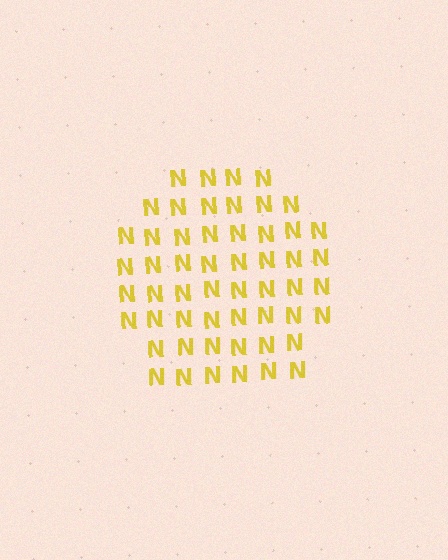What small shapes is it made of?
It is made of small letter N's.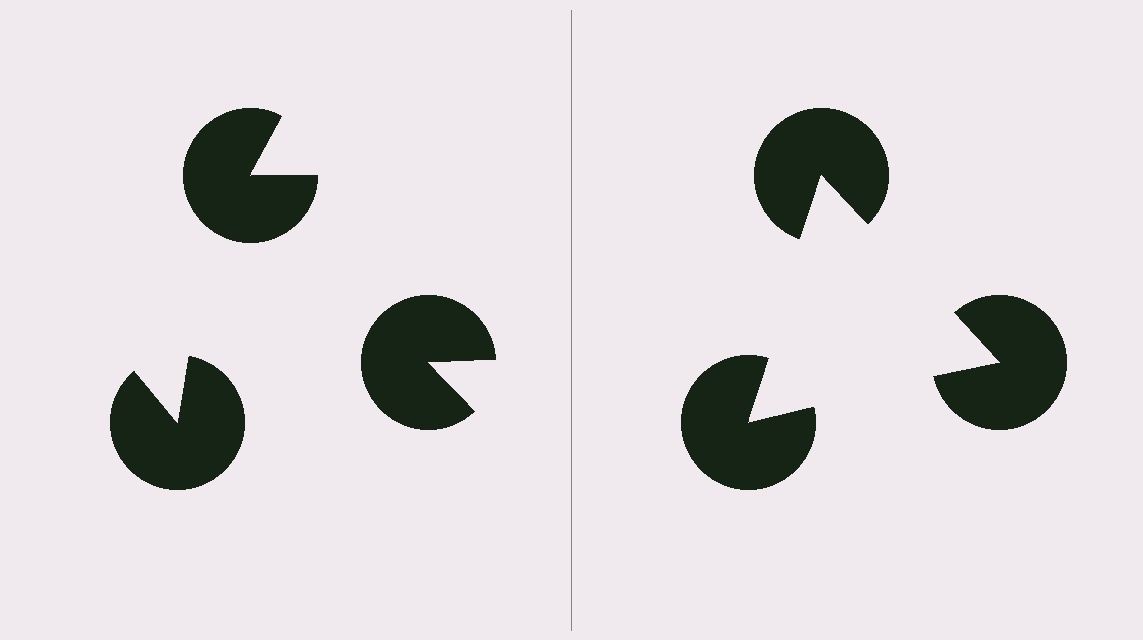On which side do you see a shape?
An illusory triangle appears on the right side. On the left side the wedge cuts are rotated, so no coherent shape forms.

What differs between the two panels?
The pac-man discs are positioned identically on both sides; only the wedge orientations differ. On the right they align to a triangle; on the left they are misaligned.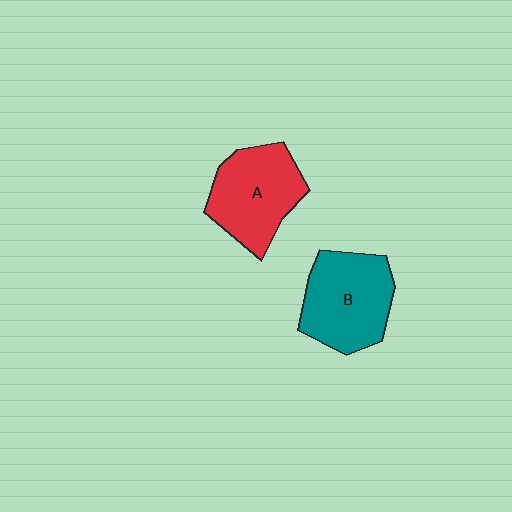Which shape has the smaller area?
Shape A (red).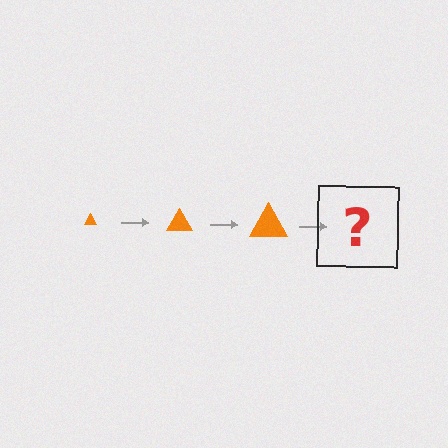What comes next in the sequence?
The next element should be an orange triangle, larger than the previous one.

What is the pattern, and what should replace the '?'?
The pattern is that the triangle gets progressively larger each step. The '?' should be an orange triangle, larger than the previous one.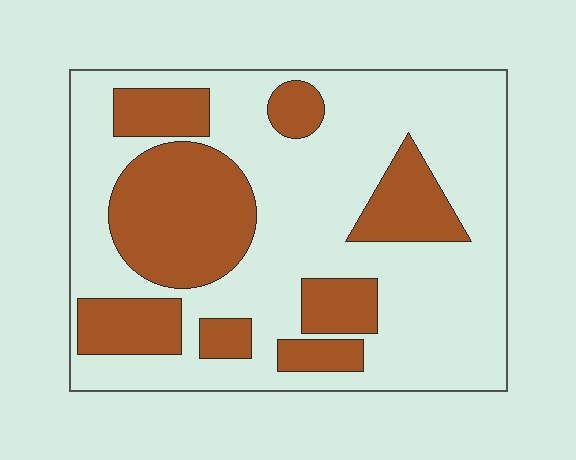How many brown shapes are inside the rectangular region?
8.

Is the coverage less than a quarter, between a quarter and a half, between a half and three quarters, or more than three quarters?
Between a quarter and a half.